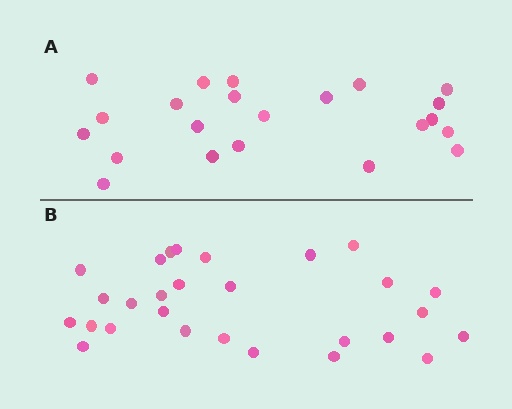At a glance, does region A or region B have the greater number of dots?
Region B (the bottom region) has more dots.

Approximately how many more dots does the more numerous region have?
Region B has about 6 more dots than region A.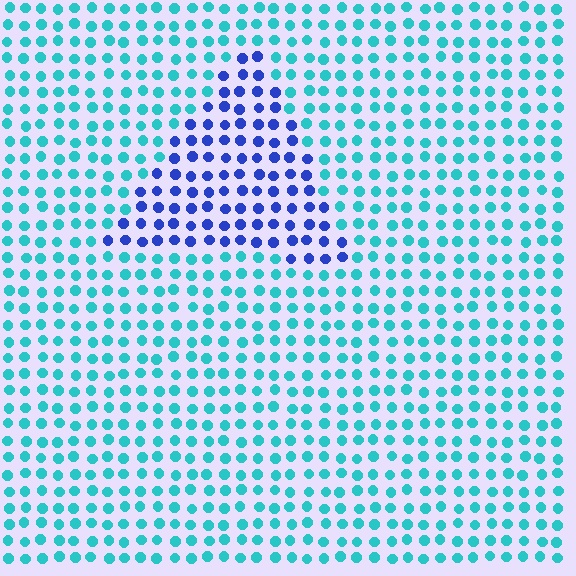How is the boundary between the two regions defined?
The boundary is defined purely by a slight shift in hue (about 52 degrees). Spacing, size, and orientation are identical on both sides.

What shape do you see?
I see a triangle.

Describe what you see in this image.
The image is filled with small cyan elements in a uniform arrangement. A triangle-shaped region is visible where the elements are tinted to a slightly different hue, forming a subtle color boundary.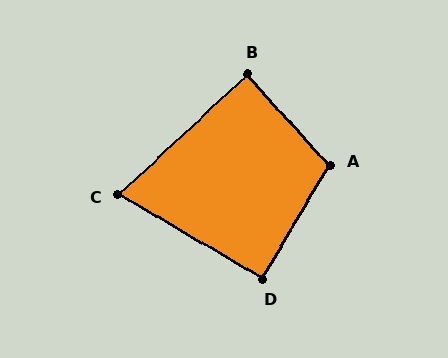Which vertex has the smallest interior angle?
C, at approximately 73 degrees.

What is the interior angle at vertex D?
Approximately 91 degrees (approximately right).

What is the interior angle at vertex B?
Approximately 89 degrees (approximately right).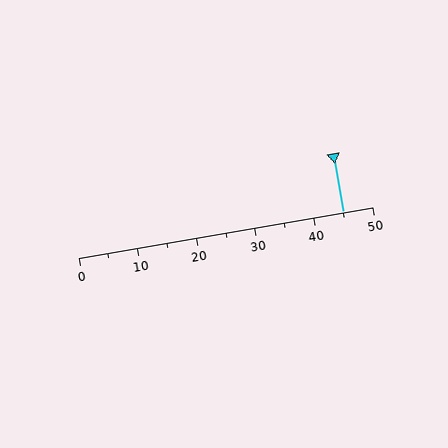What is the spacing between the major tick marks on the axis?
The major ticks are spaced 10 apart.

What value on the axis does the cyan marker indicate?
The marker indicates approximately 45.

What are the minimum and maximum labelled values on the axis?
The axis runs from 0 to 50.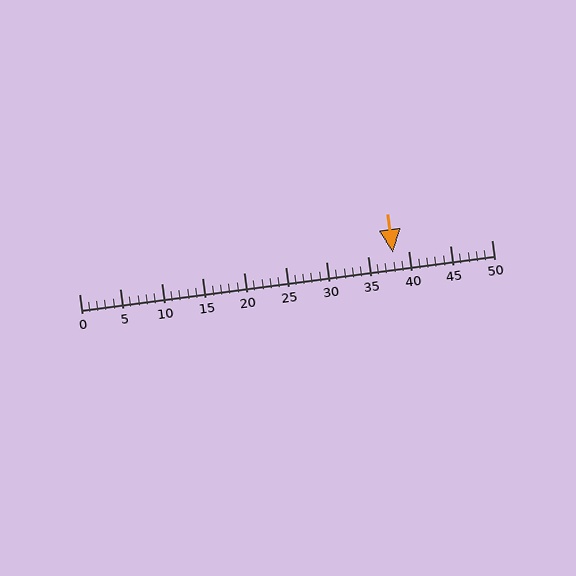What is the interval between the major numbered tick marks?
The major tick marks are spaced 5 units apart.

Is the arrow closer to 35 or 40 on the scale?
The arrow is closer to 40.